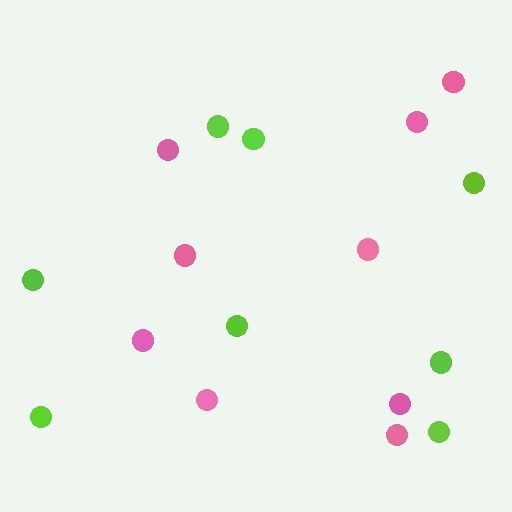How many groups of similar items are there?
There are 2 groups: one group of pink circles (9) and one group of lime circles (8).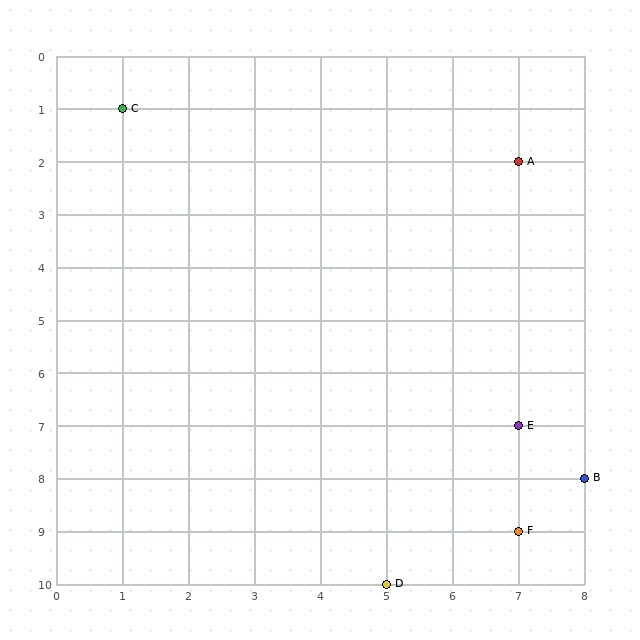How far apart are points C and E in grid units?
Points C and E are 6 columns and 6 rows apart (about 8.5 grid units diagonally).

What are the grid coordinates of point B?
Point B is at grid coordinates (8, 8).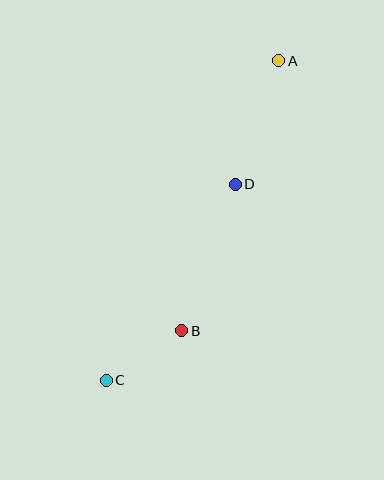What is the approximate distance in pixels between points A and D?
The distance between A and D is approximately 131 pixels.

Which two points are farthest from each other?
Points A and C are farthest from each other.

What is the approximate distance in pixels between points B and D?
The distance between B and D is approximately 156 pixels.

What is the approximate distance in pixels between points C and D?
The distance between C and D is approximately 235 pixels.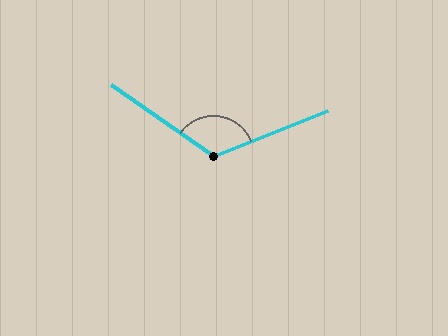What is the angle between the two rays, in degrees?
Approximately 123 degrees.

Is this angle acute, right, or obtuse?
It is obtuse.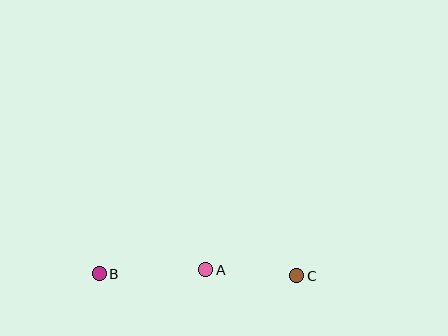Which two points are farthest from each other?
Points B and C are farthest from each other.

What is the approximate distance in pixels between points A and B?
The distance between A and B is approximately 107 pixels.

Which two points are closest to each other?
Points A and C are closest to each other.